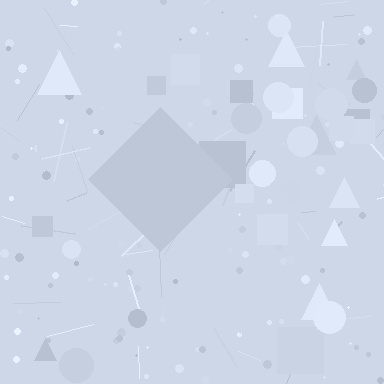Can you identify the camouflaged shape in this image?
The camouflaged shape is a diamond.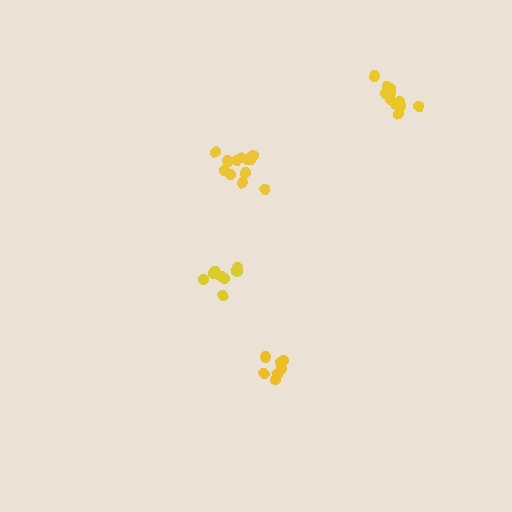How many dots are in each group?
Group 1: 7 dots, Group 2: 12 dots, Group 3: 12 dots, Group 4: 8 dots (39 total).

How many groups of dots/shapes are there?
There are 4 groups.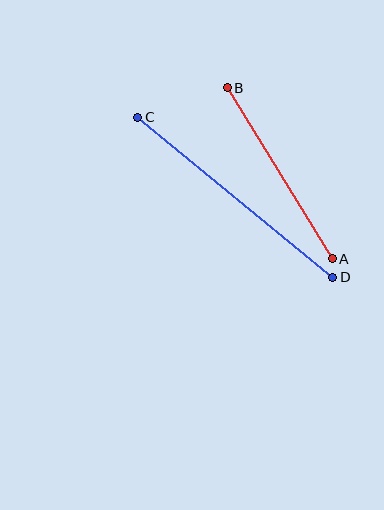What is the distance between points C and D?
The distance is approximately 252 pixels.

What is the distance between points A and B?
The distance is approximately 201 pixels.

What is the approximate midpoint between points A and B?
The midpoint is at approximately (280, 173) pixels.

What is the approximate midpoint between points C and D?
The midpoint is at approximately (235, 197) pixels.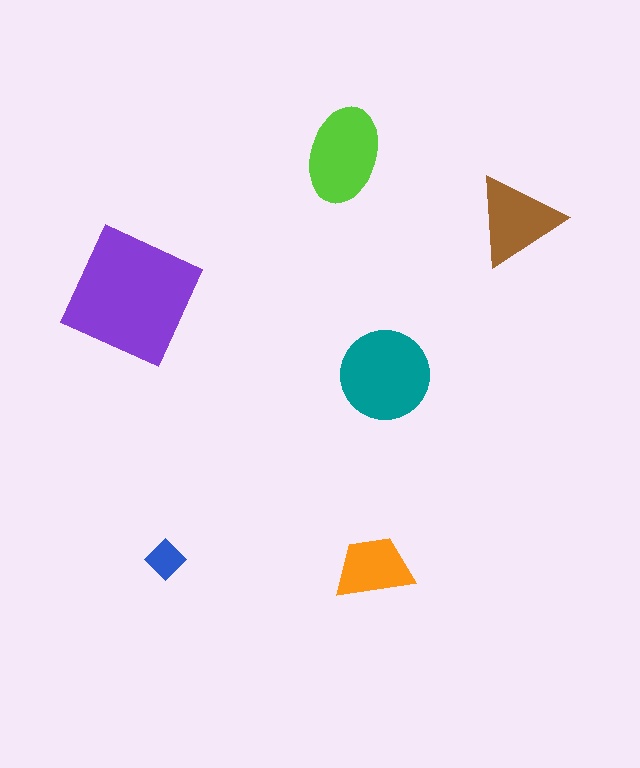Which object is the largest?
The purple square.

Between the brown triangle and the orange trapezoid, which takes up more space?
The brown triangle.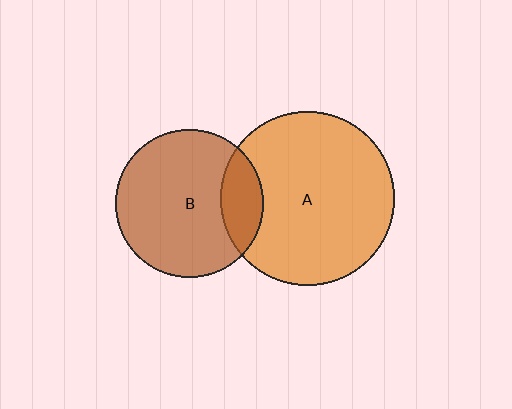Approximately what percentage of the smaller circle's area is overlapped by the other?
Approximately 20%.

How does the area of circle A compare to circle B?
Approximately 1.4 times.